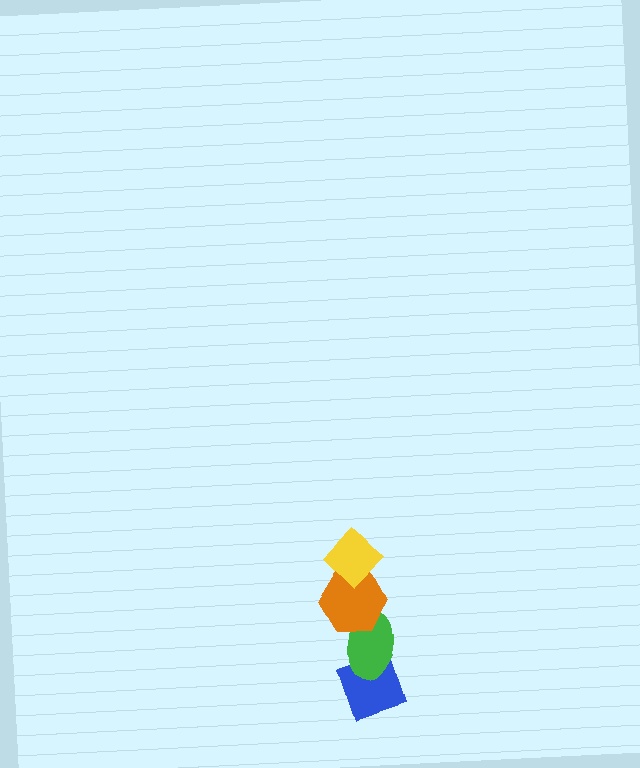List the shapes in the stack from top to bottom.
From top to bottom: the yellow diamond, the orange hexagon, the green ellipse, the blue diamond.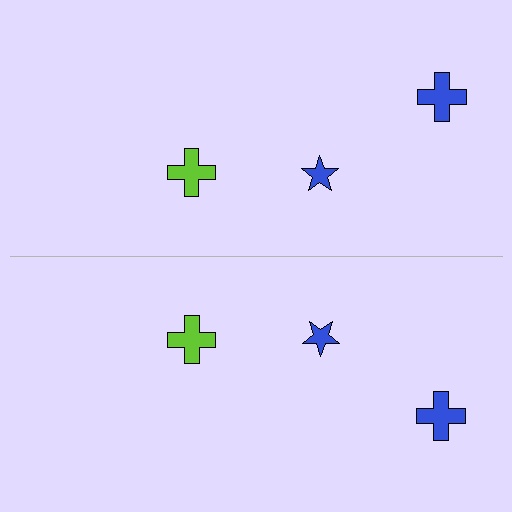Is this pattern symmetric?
Yes, this pattern has bilateral (reflection) symmetry.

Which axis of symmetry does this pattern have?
The pattern has a horizontal axis of symmetry running through the center of the image.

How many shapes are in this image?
There are 6 shapes in this image.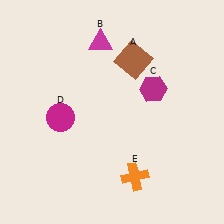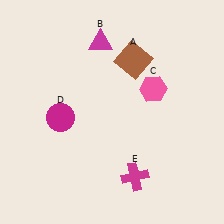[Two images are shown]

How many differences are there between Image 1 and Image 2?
There are 2 differences between the two images.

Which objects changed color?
C changed from magenta to pink. E changed from orange to magenta.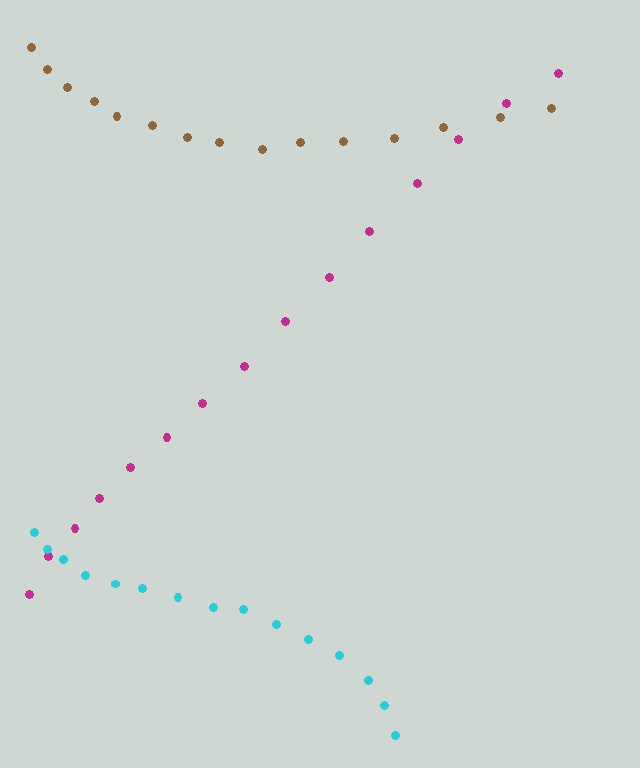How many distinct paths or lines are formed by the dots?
There are 3 distinct paths.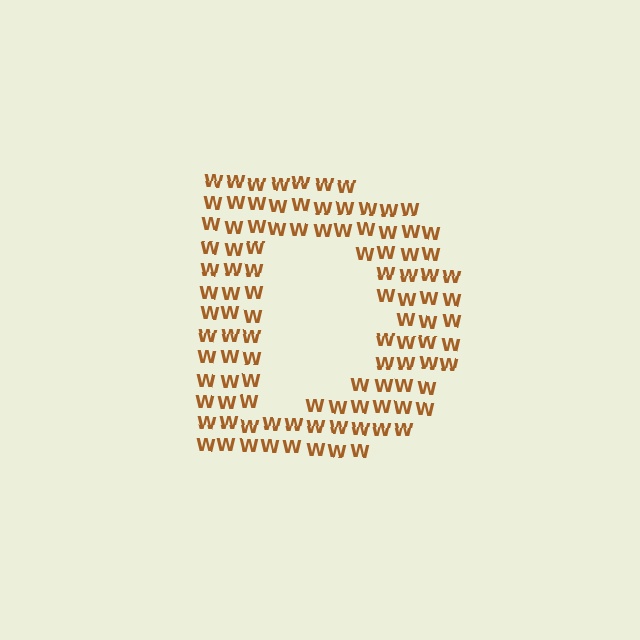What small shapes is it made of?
It is made of small letter W's.